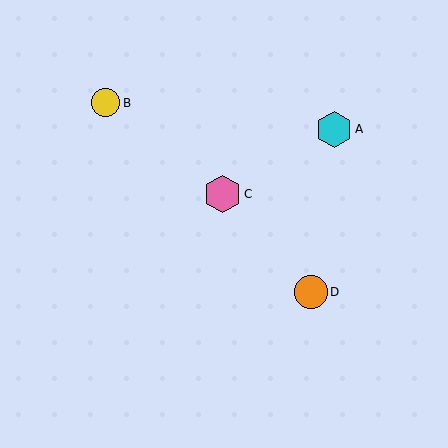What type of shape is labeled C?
Shape C is a pink hexagon.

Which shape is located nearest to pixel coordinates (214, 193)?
The pink hexagon (labeled C) at (222, 194) is nearest to that location.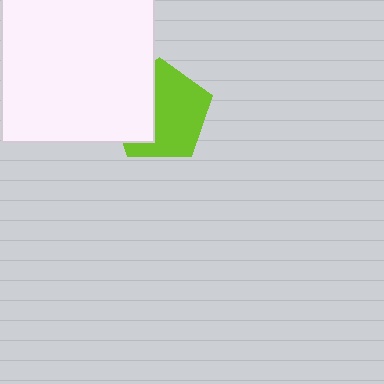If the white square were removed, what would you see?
You would see the complete lime pentagon.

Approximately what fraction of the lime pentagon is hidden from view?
Roughly 39% of the lime pentagon is hidden behind the white square.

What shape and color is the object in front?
The object in front is a white square.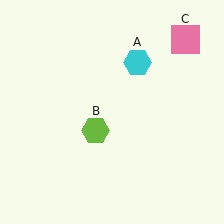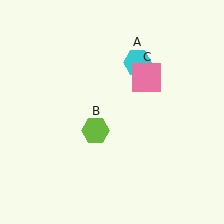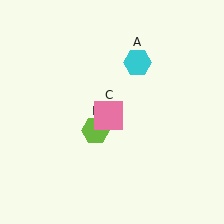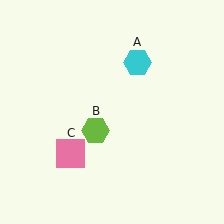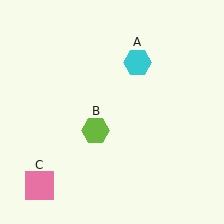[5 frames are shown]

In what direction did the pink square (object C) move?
The pink square (object C) moved down and to the left.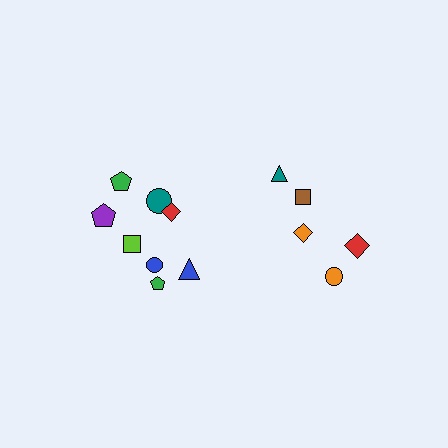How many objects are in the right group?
There are 5 objects.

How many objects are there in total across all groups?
There are 13 objects.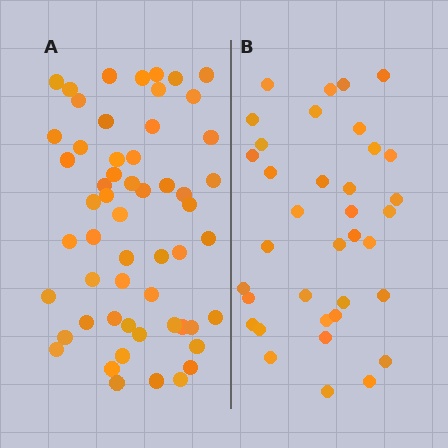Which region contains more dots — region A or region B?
Region A (the left region) has more dots.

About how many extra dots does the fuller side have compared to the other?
Region A has approximately 20 more dots than region B.